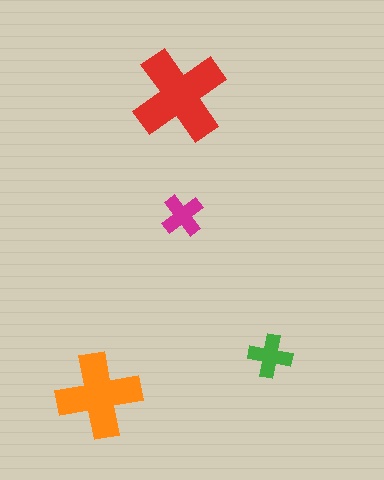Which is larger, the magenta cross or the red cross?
The red one.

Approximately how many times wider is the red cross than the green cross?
About 2 times wider.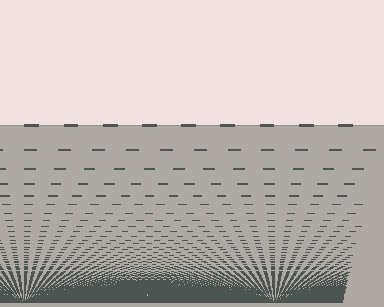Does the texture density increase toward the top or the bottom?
Density increases toward the bottom.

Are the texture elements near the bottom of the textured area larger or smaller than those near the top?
Smaller. The gradient is inverted — elements near the bottom are smaller and denser.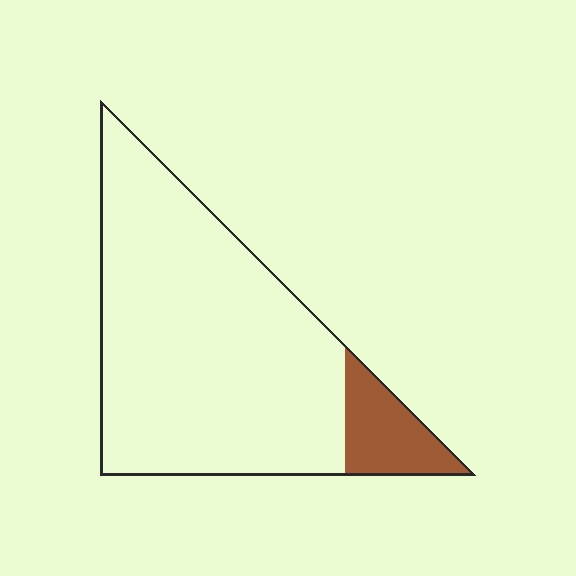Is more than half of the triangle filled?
No.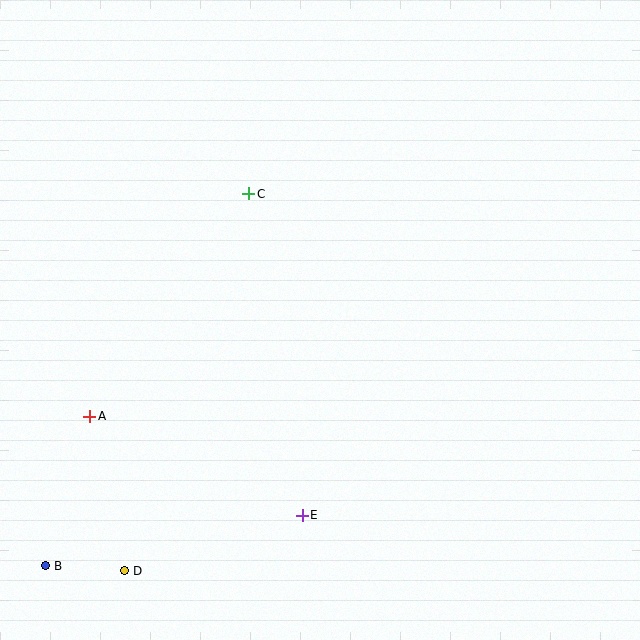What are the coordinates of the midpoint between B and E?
The midpoint between B and E is at (174, 541).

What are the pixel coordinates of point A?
Point A is at (90, 416).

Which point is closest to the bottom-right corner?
Point E is closest to the bottom-right corner.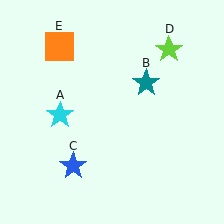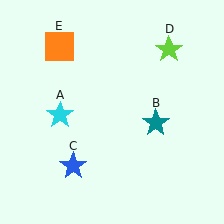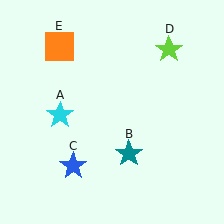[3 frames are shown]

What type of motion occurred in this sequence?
The teal star (object B) rotated clockwise around the center of the scene.